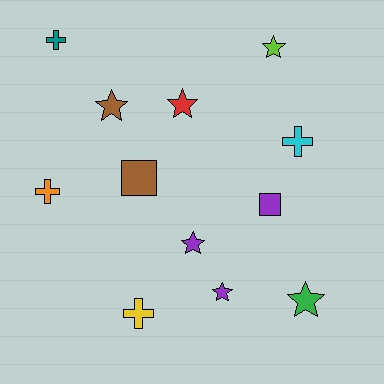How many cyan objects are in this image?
There is 1 cyan object.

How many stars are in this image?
There are 6 stars.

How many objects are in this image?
There are 12 objects.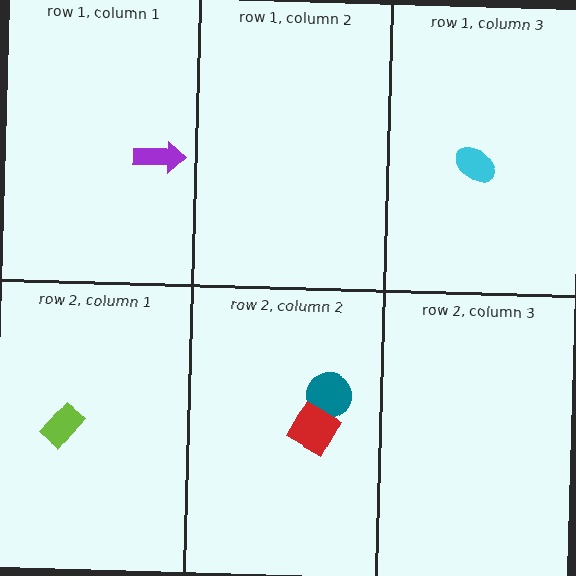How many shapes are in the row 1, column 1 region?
1.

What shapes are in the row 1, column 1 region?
The purple arrow.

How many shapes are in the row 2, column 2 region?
2.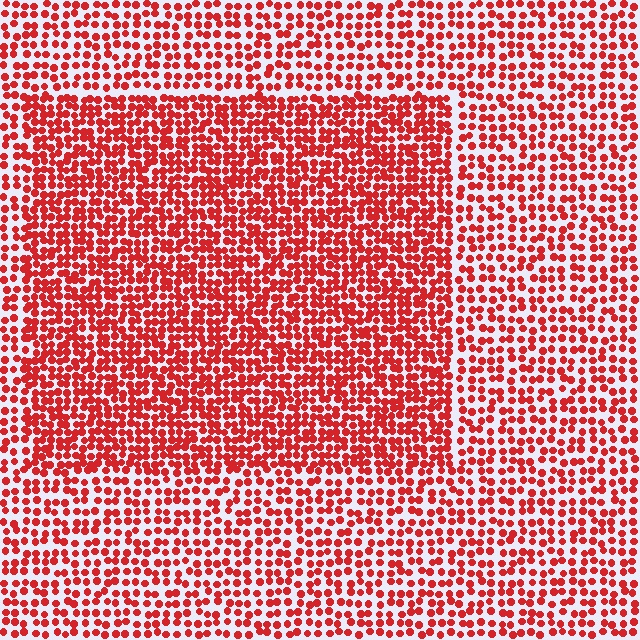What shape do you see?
I see a rectangle.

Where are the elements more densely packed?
The elements are more densely packed inside the rectangle boundary.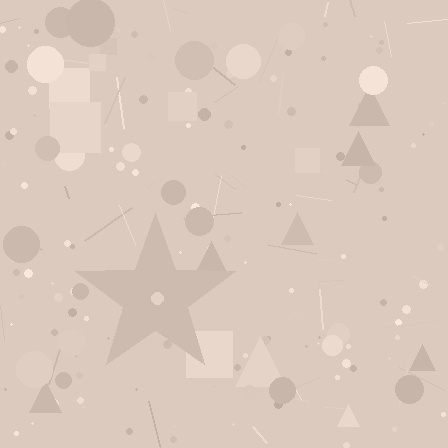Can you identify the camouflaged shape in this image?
The camouflaged shape is a star.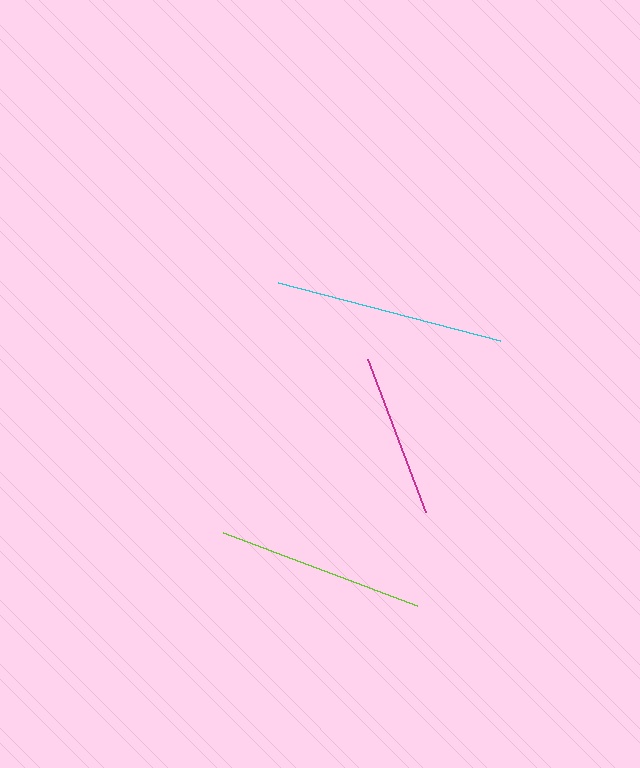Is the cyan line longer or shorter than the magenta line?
The cyan line is longer than the magenta line.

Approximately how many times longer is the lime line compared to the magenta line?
The lime line is approximately 1.3 times the length of the magenta line.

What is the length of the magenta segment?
The magenta segment is approximately 165 pixels long.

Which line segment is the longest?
The cyan line is the longest at approximately 229 pixels.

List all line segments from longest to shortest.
From longest to shortest: cyan, lime, magenta.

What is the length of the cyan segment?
The cyan segment is approximately 229 pixels long.